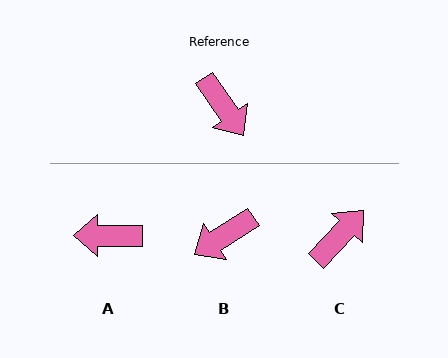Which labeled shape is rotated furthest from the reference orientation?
A, about 124 degrees away.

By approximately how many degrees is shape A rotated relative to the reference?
Approximately 124 degrees clockwise.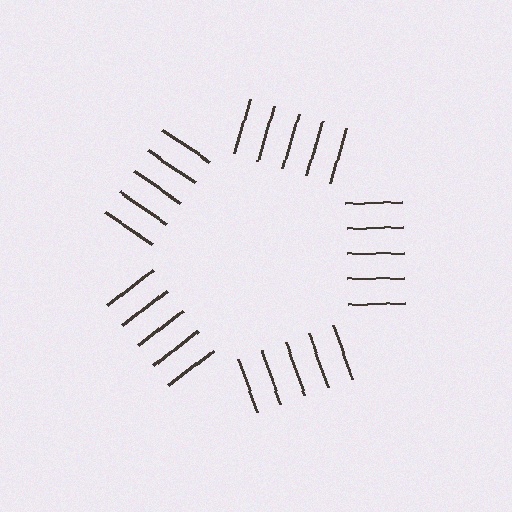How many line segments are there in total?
25 — 5 along each of the 5 edges.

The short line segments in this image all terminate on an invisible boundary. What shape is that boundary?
An illusory pentagon — the line segments terminate on its edges but no continuous stroke is drawn.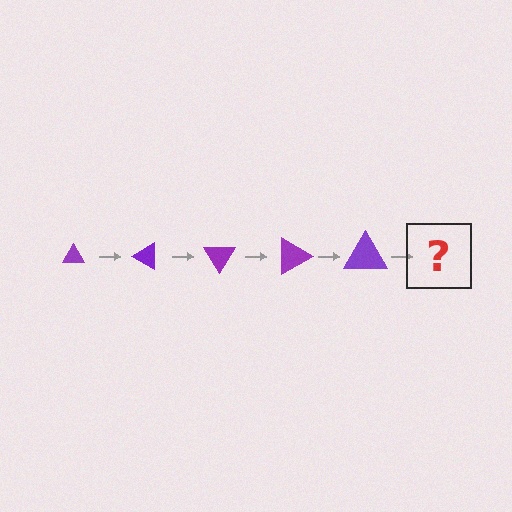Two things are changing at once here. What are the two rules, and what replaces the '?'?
The two rules are that the triangle grows larger each step and it rotates 30 degrees each step. The '?' should be a triangle, larger than the previous one and rotated 150 degrees from the start.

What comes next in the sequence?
The next element should be a triangle, larger than the previous one and rotated 150 degrees from the start.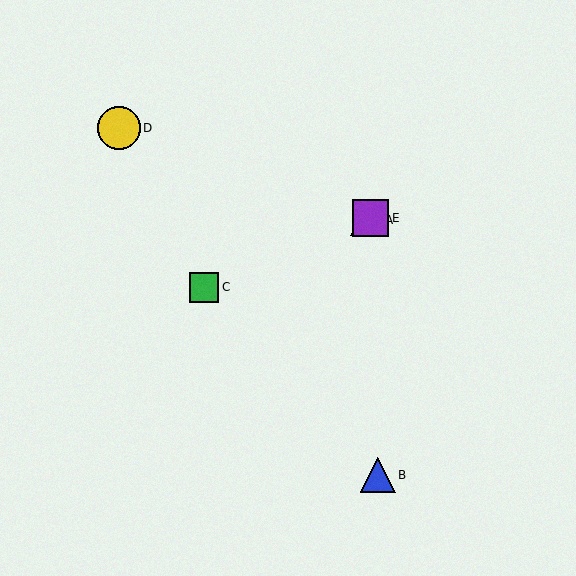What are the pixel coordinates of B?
Object B is at (378, 475).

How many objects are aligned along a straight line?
3 objects (A, C, E) are aligned along a straight line.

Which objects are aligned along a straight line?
Objects A, C, E are aligned along a straight line.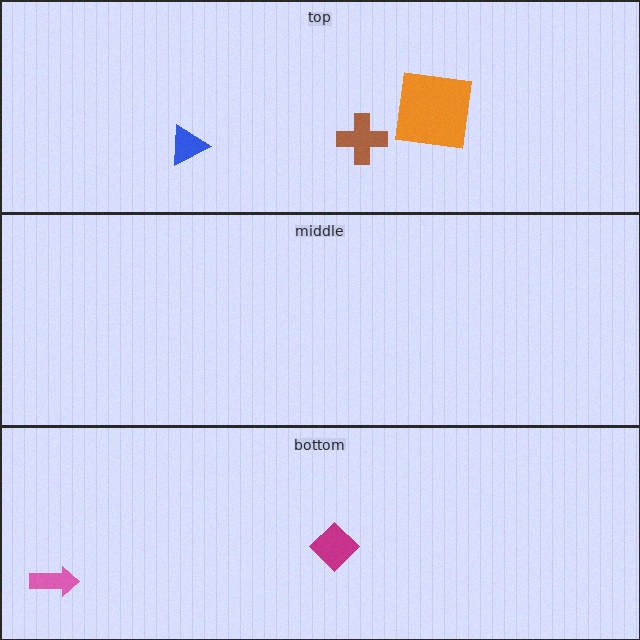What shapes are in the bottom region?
The pink arrow, the magenta diamond.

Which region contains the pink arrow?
The bottom region.